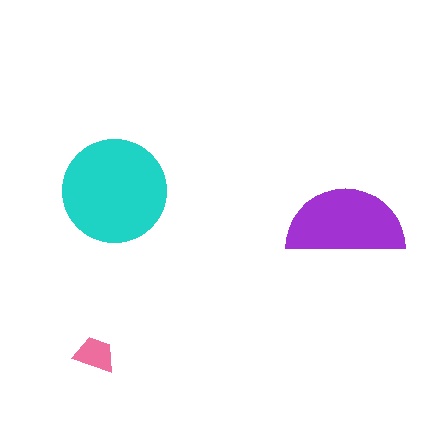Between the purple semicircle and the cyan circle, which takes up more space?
The cyan circle.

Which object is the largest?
The cyan circle.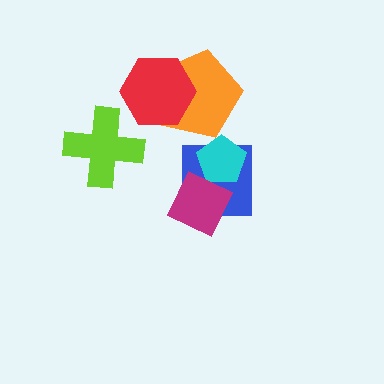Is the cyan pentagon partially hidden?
Yes, it is partially covered by another shape.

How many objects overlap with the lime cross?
0 objects overlap with the lime cross.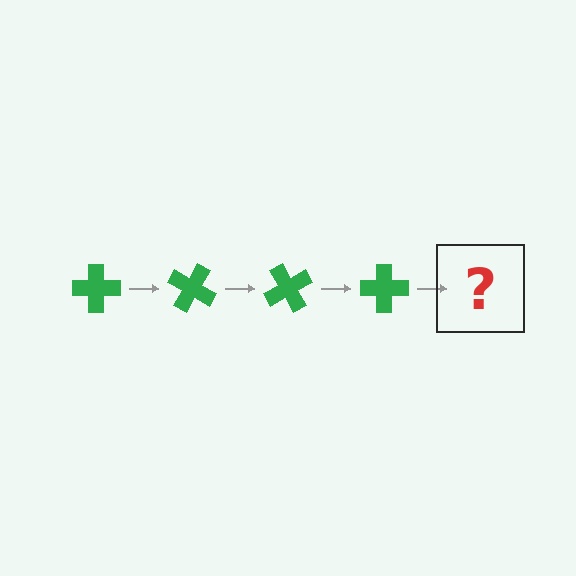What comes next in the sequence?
The next element should be a green cross rotated 120 degrees.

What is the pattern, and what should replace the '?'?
The pattern is that the cross rotates 30 degrees each step. The '?' should be a green cross rotated 120 degrees.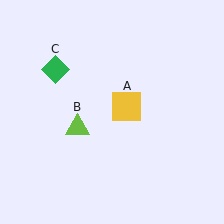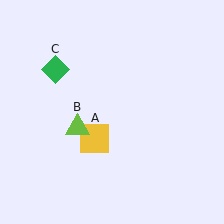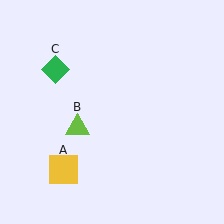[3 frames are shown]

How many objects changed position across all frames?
1 object changed position: yellow square (object A).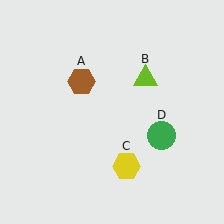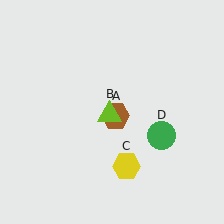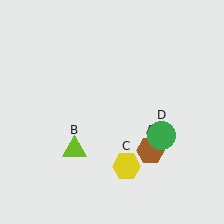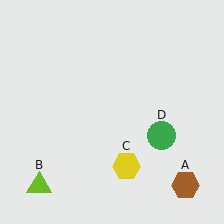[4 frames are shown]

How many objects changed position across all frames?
2 objects changed position: brown hexagon (object A), lime triangle (object B).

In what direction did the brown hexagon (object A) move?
The brown hexagon (object A) moved down and to the right.